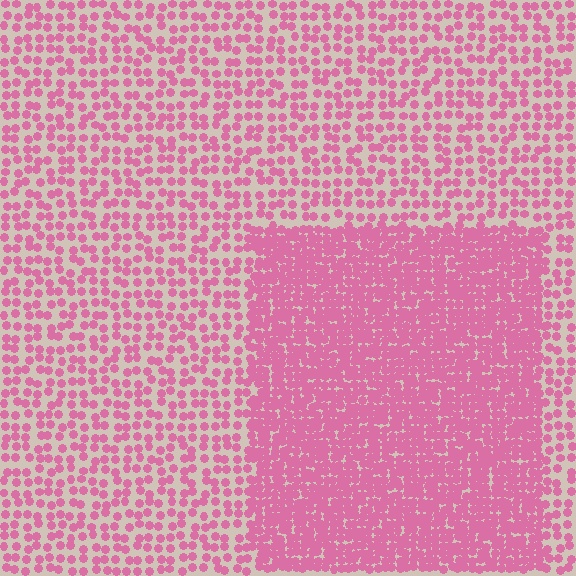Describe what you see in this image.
The image contains small pink elements arranged at two different densities. A rectangle-shaped region is visible where the elements are more densely packed than the surrounding area.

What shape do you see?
I see a rectangle.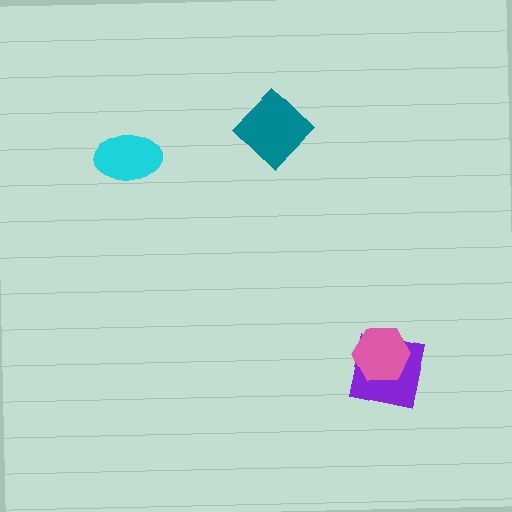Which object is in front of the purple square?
The pink hexagon is in front of the purple square.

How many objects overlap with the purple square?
1 object overlaps with the purple square.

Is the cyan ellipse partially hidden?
No, no other shape covers it.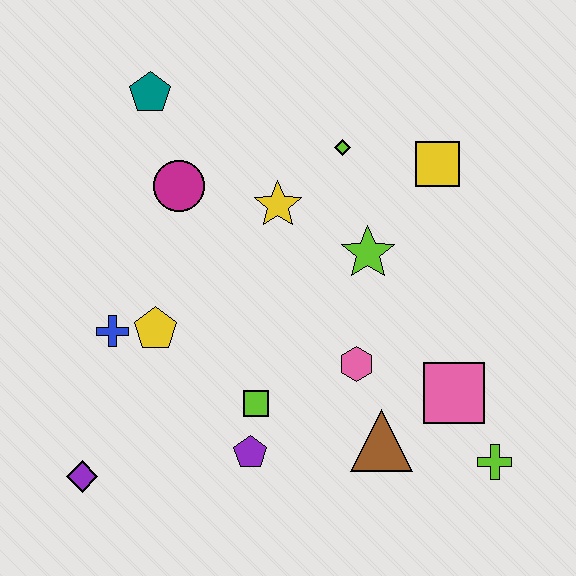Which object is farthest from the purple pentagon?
The teal pentagon is farthest from the purple pentagon.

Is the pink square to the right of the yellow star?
Yes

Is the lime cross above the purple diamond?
Yes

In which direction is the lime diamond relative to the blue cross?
The lime diamond is to the right of the blue cross.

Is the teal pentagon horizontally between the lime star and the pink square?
No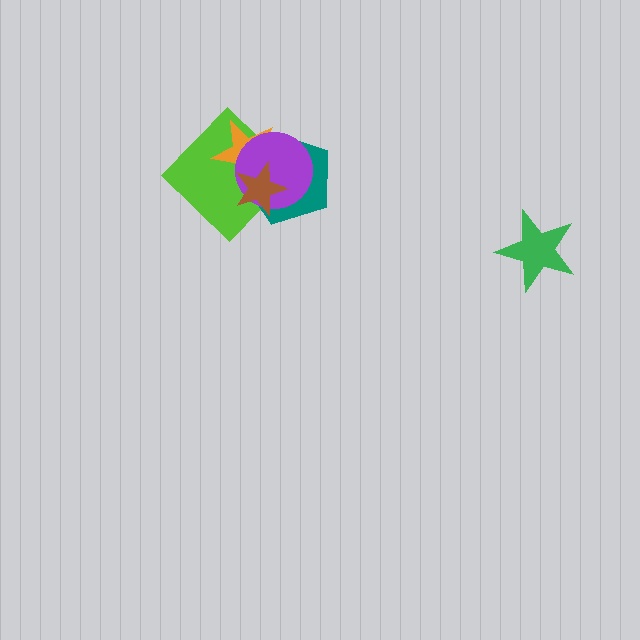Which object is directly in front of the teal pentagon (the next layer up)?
The purple circle is directly in front of the teal pentagon.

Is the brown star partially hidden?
No, no other shape covers it.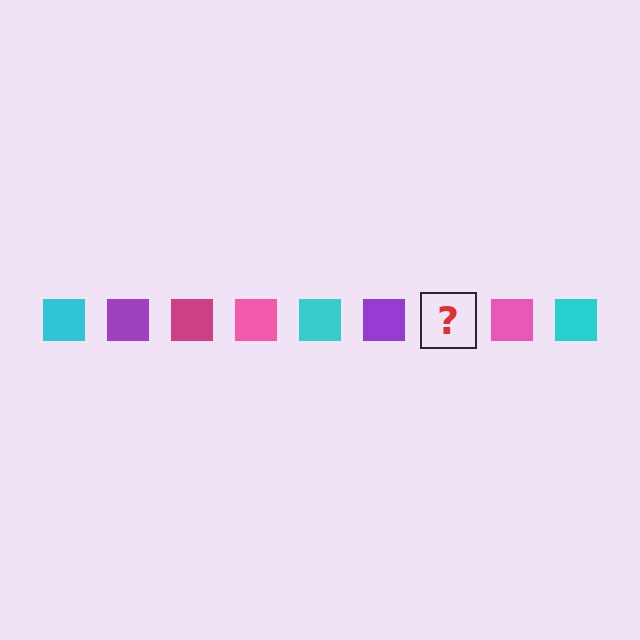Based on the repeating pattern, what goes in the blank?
The blank should be a magenta square.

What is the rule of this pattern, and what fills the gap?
The rule is that the pattern cycles through cyan, purple, magenta, pink squares. The gap should be filled with a magenta square.